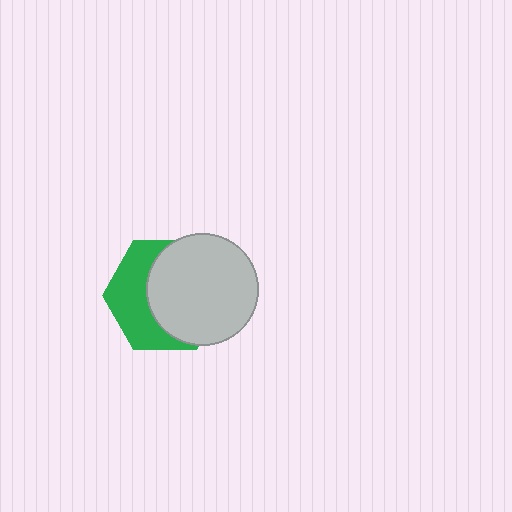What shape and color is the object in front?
The object in front is a light gray circle.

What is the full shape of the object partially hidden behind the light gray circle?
The partially hidden object is a green hexagon.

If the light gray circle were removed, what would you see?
You would see the complete green hexagon.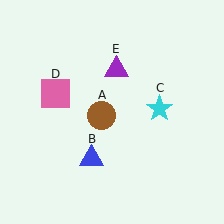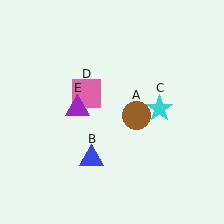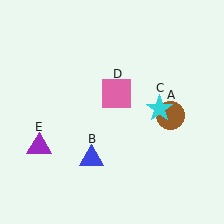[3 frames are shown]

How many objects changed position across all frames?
3 objects changed position: brown circle (object A), pink square (object D), purple triangle (object E).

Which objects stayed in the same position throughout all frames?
Blue triangle (object B) and cyan star (object C) remained stationary.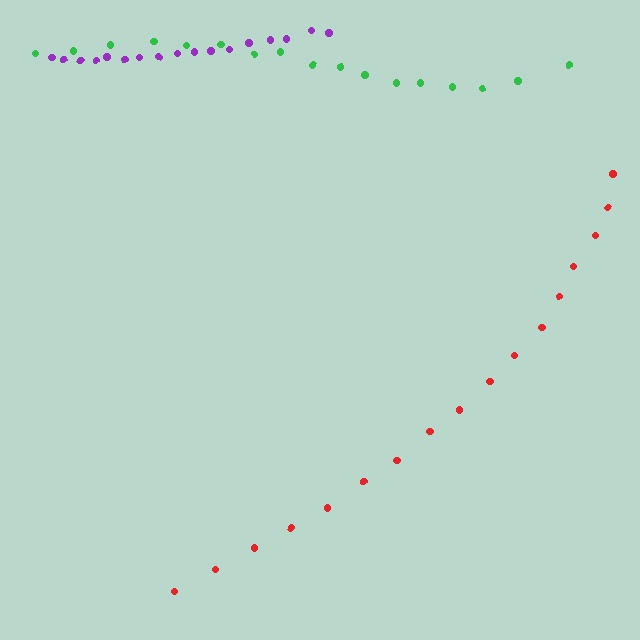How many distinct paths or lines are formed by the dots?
There are 3 distinct paths.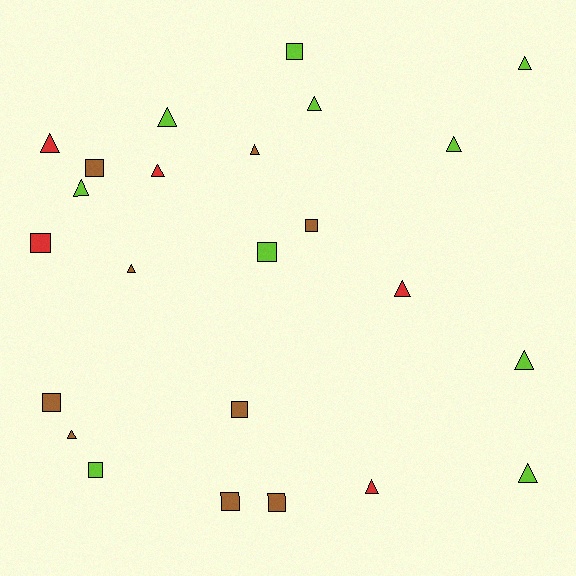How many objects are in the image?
There are 24 objects.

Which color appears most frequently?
Lime, with 10 objects.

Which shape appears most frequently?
Triangle, with 14 objects.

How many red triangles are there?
There are 4 red triangles.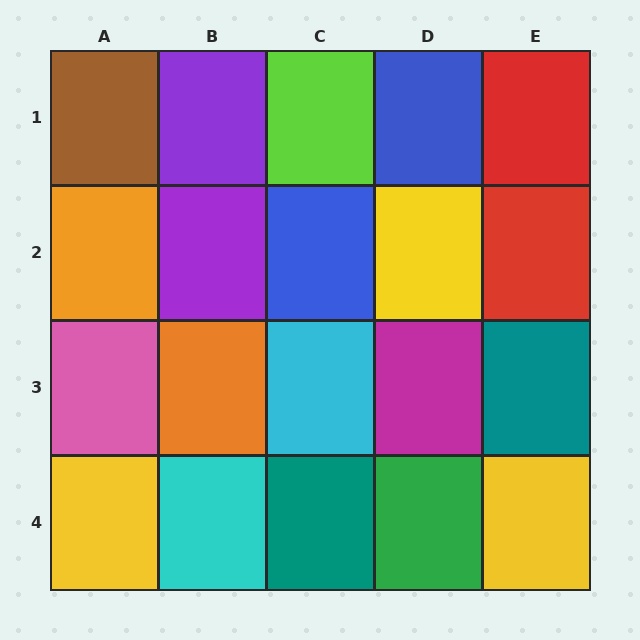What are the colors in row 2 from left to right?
Orange, purple, blue, yellow, red.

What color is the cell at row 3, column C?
Cyan.